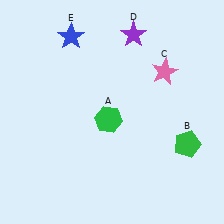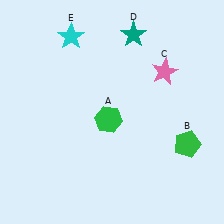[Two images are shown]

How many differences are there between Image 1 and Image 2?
There are 2 differences between the two images.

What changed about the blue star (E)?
In Image 1, E is blue. In Image 2, it changed to cyan.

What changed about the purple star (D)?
In Image 1, D is purple. In Image 2, it changed to teal.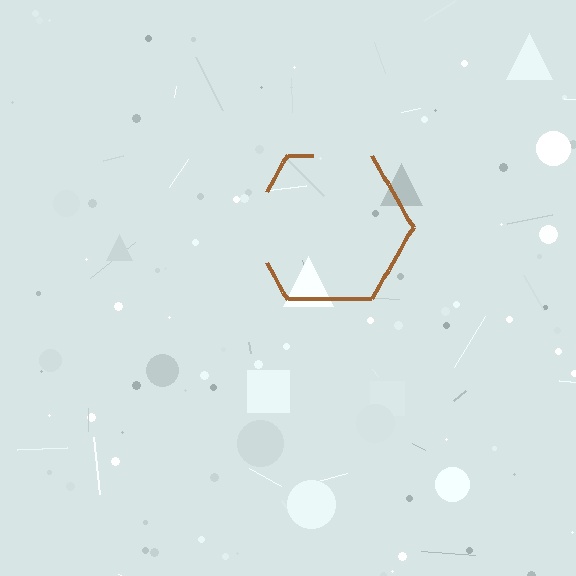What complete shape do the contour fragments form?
The contour fragments form a hexagon.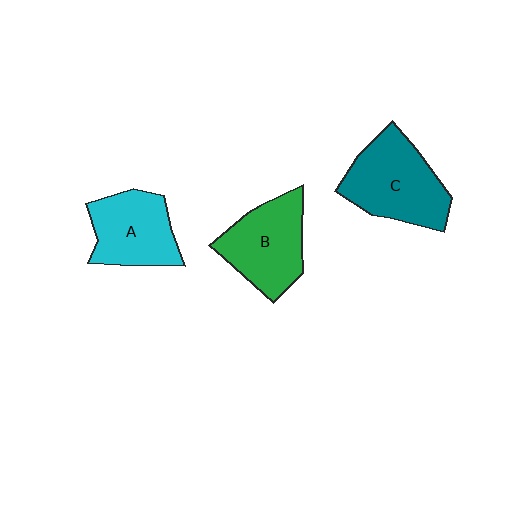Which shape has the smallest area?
Shape A (cyan).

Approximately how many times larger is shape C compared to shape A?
Approximately 1.2 times.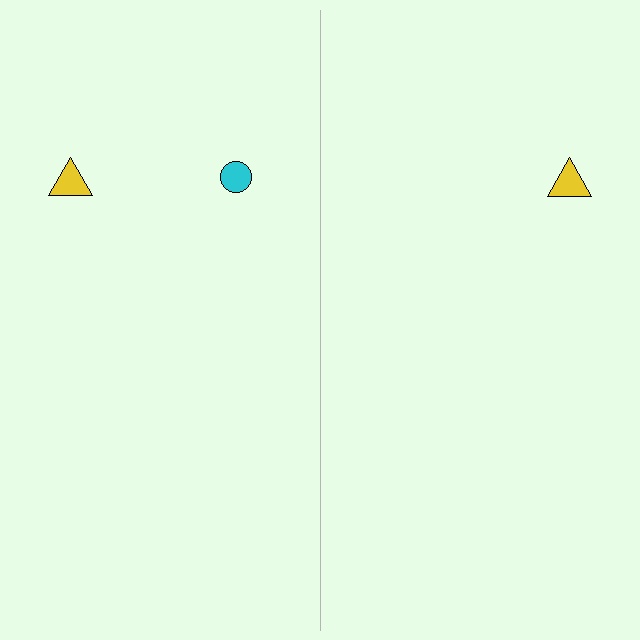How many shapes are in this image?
There are 3 shapes in this image.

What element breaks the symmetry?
A cyan circle is missing from the right side.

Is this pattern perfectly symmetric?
No, the pattern is not perfectly symmetric. A cyan circle is missing from the right side.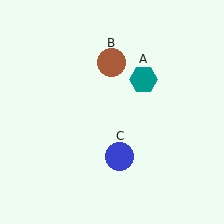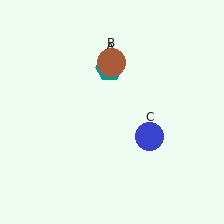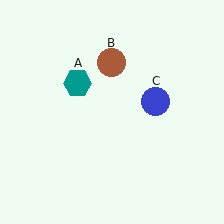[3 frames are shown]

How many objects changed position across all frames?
2 objects changed position: teal hexagon (object A), blue circle (object C).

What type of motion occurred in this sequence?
The teal hexagon (object A), blue circle (object C) rotated counterclockwise around the center of the scene.